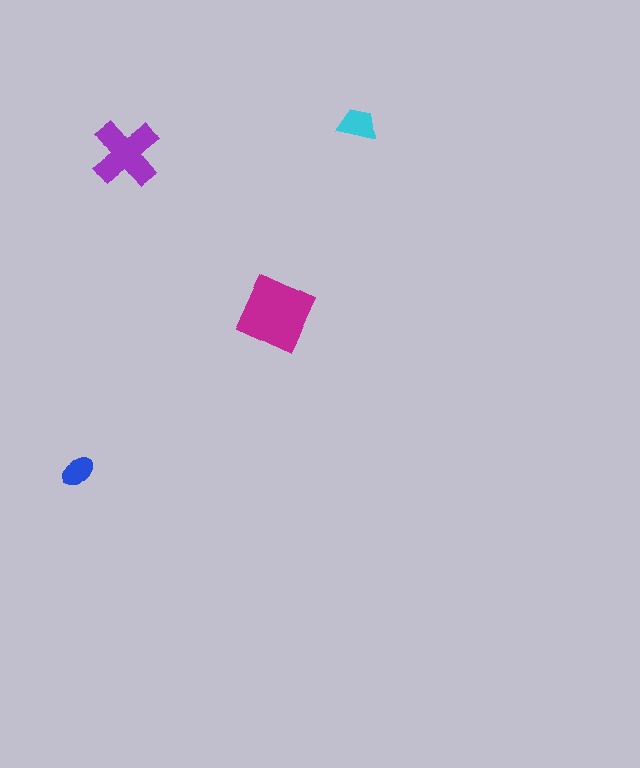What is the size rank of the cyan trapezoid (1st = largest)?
3rd.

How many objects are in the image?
There are 4 objects in the image.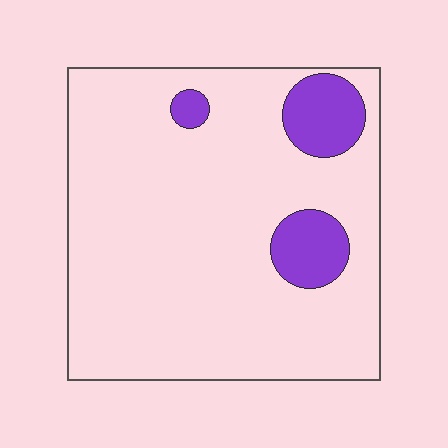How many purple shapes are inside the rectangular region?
3.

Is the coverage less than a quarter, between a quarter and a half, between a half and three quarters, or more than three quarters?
Less than a quarter.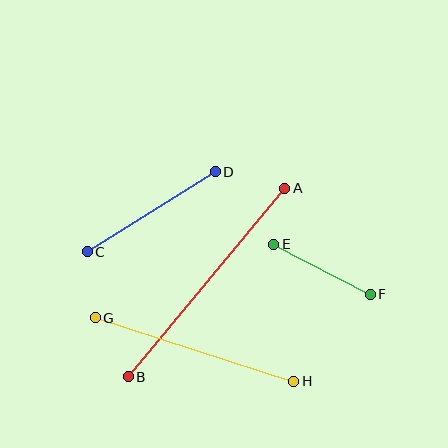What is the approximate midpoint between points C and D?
The midpoint is at approximately (151, 212) pixels.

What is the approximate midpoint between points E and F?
The midpoint is at approximately (322, 269) pixels.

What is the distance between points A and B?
The distance is approximately 245 pixels.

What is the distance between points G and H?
The distance is approximately 208 pixels.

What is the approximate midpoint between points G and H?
The midpoint is at approximately (194, 350) pixels.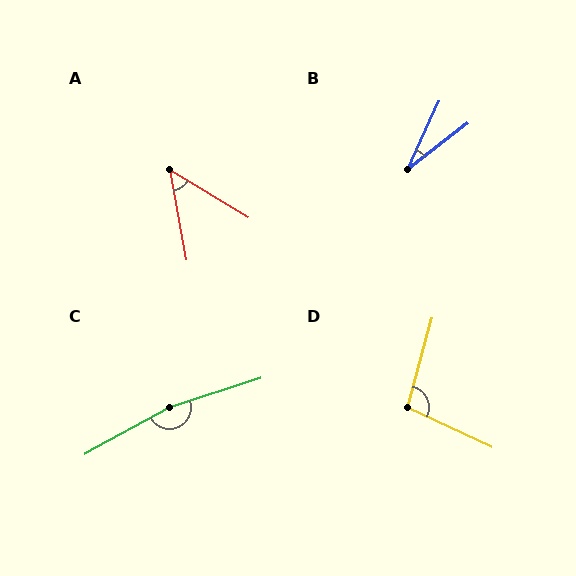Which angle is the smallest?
B, at approximately 27 degrees.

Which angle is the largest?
C, at approximately 169 degrees.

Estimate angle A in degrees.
Approximately 48 degrees.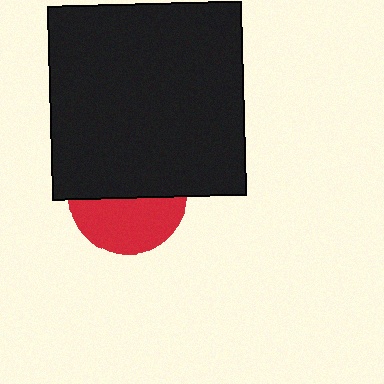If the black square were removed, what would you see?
You would see the complete red circle.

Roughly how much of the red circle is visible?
About half of it is visible (roughly 46%).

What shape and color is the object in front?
The object in front is a black square.